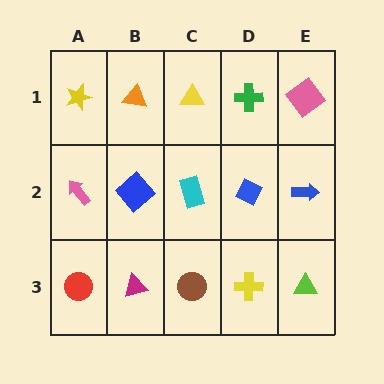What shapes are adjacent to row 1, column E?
A blue arrow (row 2, column E), a green cross (row 1, column D).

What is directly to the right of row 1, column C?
A green cross.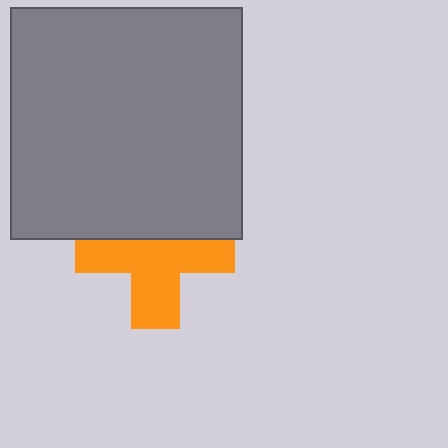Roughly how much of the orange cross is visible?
About half of it is visible (roughly 61%).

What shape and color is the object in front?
The object in front is a gray square.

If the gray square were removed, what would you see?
You would see the complete orange cross.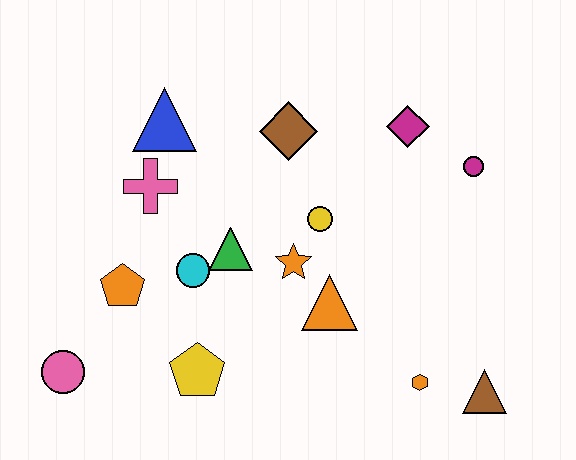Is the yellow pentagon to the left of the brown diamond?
Yes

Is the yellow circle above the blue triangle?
No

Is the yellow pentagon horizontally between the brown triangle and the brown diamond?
No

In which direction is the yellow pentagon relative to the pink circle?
The yellow pentagon is to the right of the pink circle.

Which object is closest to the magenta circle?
The magenta diamond is closest to the magenta circle.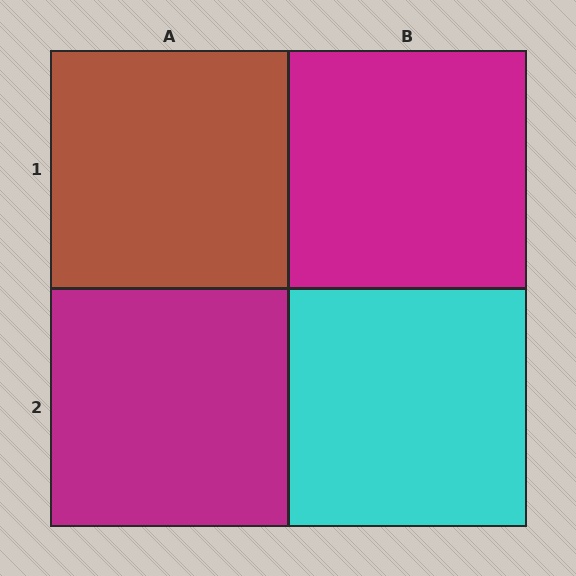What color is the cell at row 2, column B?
Cyan.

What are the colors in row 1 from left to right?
Brown, magenta.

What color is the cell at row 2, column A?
Magenta.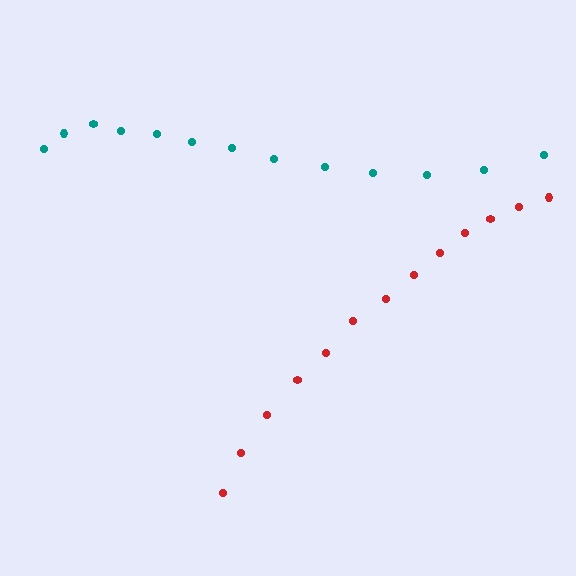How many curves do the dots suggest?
There are 2 distinct paths.